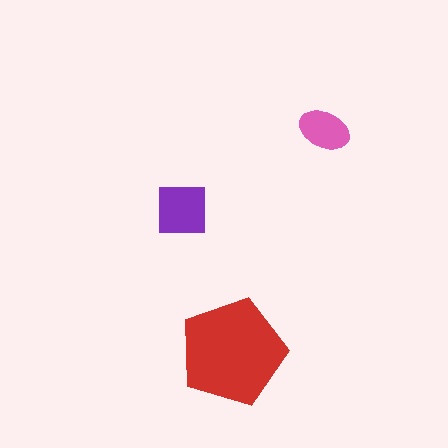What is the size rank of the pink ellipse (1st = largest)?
3rd.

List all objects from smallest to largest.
The pink ellipse, the purple square, the red pentagon.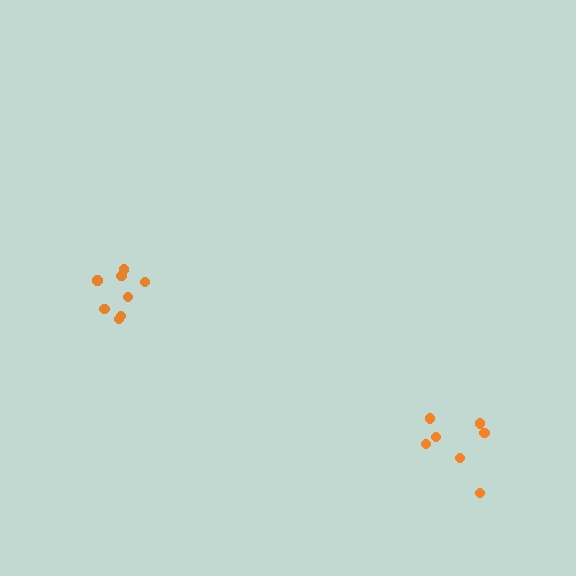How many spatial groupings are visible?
There are 2 spatial groupings.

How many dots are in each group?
Group 1: 7 dots, Group 2: 8 dots (15 total).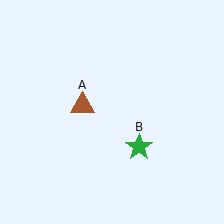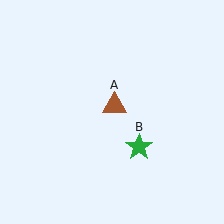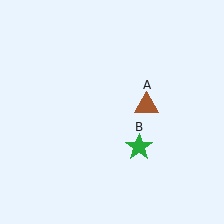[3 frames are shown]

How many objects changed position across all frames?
1 object changed position: brown triangle (object A).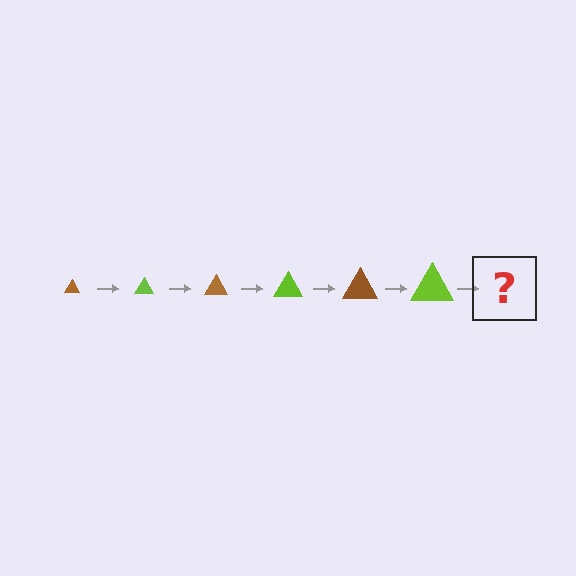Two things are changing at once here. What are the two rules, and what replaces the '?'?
The two rules are that the triangle grows larger each step and the color cycles through brown and lime. The '?' should be a brown triangle, larger than the previous one.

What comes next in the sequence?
The next element should be a brown triangle, larger than the previous one.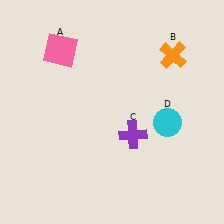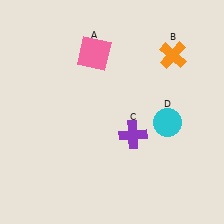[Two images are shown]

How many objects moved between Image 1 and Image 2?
1 object moved between the two images.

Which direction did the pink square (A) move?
The pink square (A) moved right.